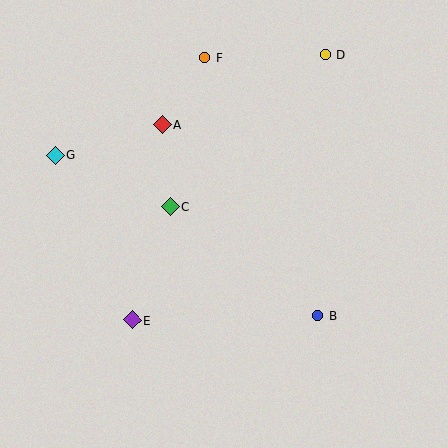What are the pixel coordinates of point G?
Point G is at (55, 155).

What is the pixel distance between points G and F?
The distance between G and F is 178 pixels.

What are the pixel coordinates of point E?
Point E is at (132, 320).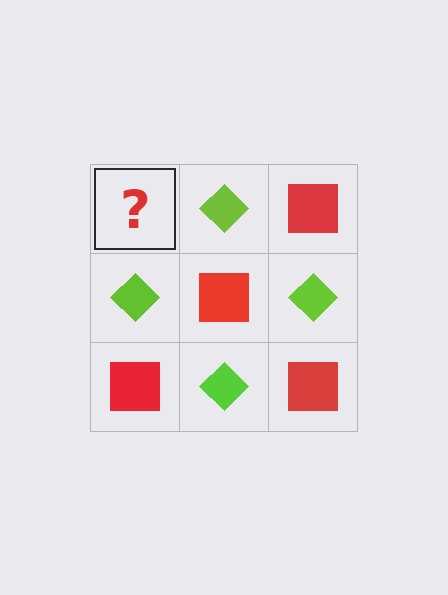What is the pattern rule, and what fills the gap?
The rule is that it alternates red square and lime diamond in a checkerboard pattern. The gap should be filled with a red square.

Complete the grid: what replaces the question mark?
The question mark should be replaced with a red square.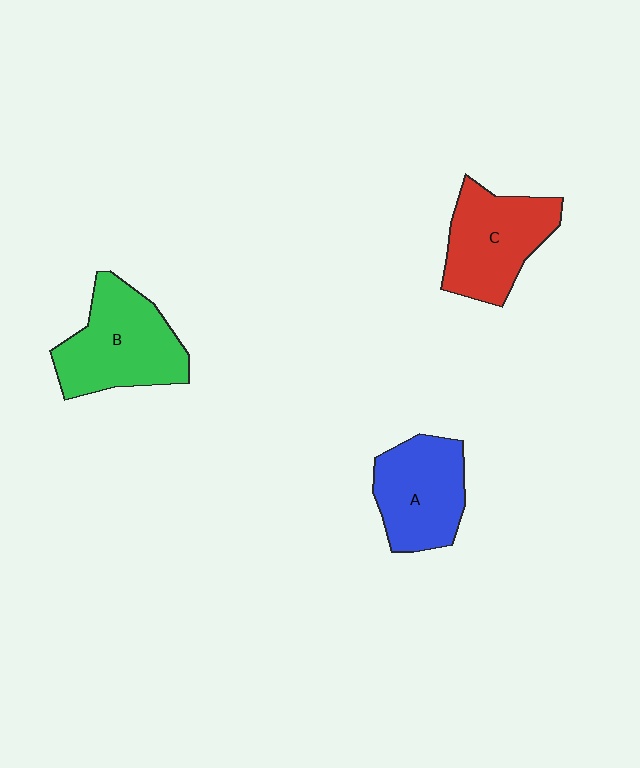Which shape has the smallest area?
Shape A (blue).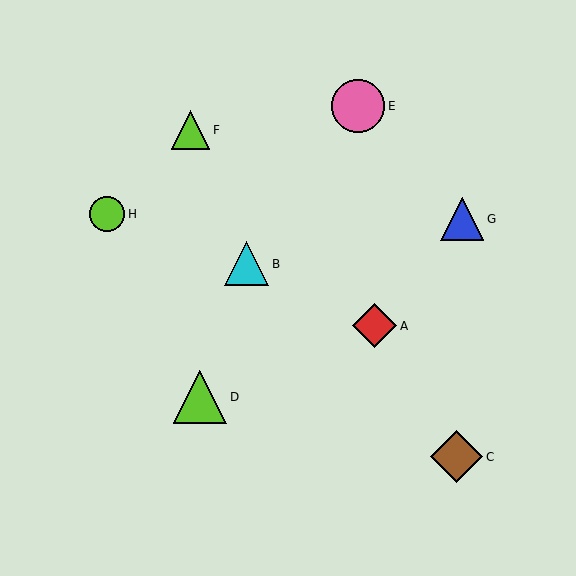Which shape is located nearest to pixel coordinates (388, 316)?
The red diamond (labeled A) at (375, 326) is nearest to that location.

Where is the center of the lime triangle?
The center of the lime triangle is at (200, 397).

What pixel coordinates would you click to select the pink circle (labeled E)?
Click at (358, 106) to select the pink circle E.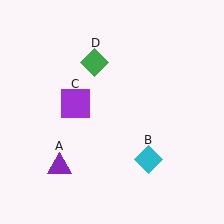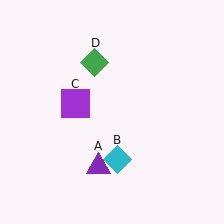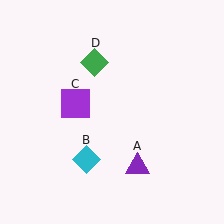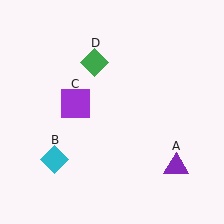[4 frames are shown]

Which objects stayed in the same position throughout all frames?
Purple square (object C) and green diamond (object D) remained stationary.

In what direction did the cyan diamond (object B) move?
The cyan diamond (object B) moved left.